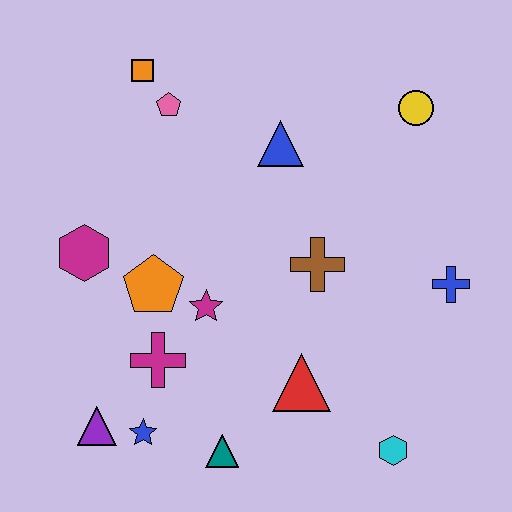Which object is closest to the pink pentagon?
The orange square is closest to the pink pentagon.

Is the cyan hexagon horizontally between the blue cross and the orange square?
Yes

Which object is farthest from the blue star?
The yellow circle is farthest from the blue star.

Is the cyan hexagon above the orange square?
No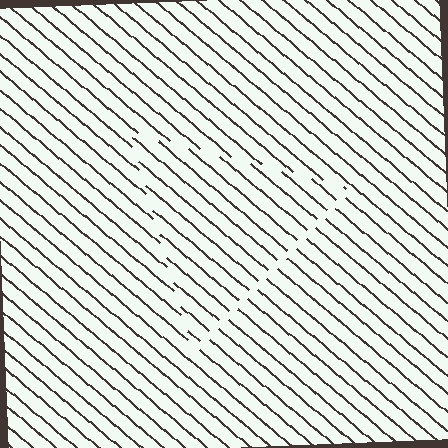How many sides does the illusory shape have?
3 sides — the line-ends trace a triangle.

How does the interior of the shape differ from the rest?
The interior of the shape contains the same grating, shifted by half a period — the contour is defined by the phase discontinuity where line-ends from the inner and outer gratings abut.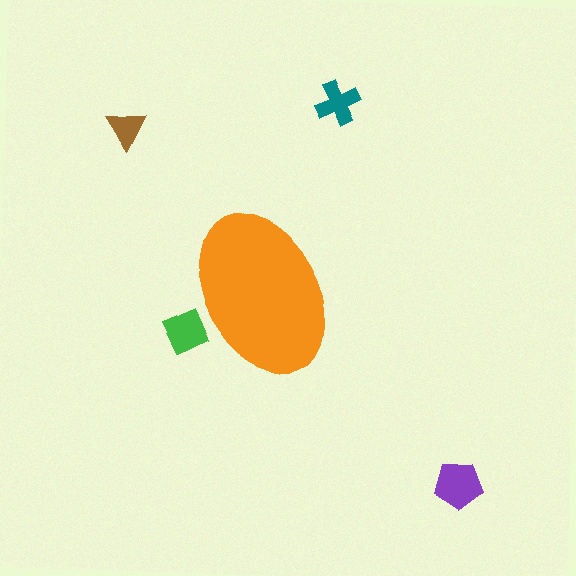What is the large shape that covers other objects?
An orange ellipse.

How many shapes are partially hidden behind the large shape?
1 shape is partially hidden.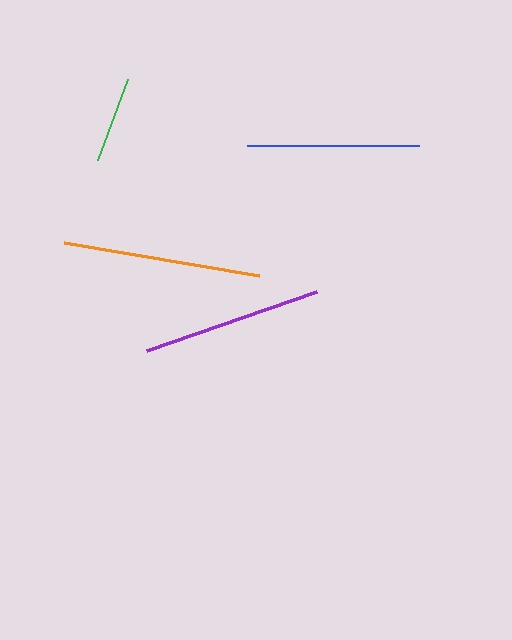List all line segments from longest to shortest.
From longest to shortest: orange, purple, blue, green.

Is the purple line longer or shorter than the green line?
The purple line is longer than the green line.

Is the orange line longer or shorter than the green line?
The orange line is longer than the green line.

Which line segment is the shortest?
The green line is the shortest at approximately 86 pixels.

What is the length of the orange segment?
The orange segment is approximately 198 pixels long.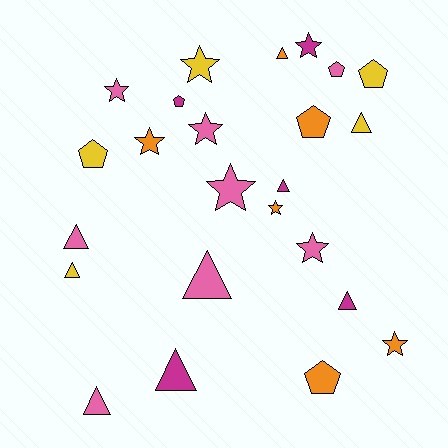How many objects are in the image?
There are 24 objects.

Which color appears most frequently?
Pink, with 8 objects.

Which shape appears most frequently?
Triangle, with 9 objects.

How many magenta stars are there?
There is 1 magenta star.